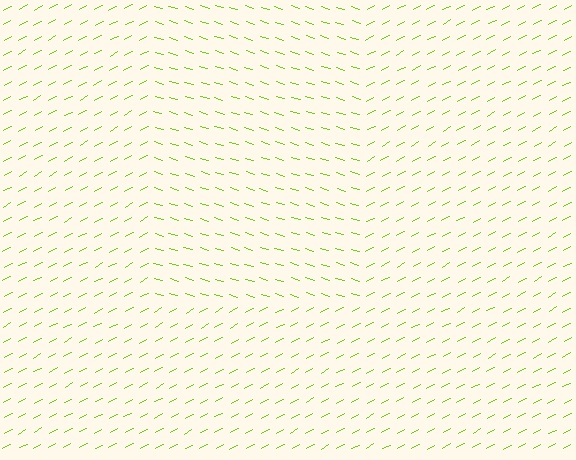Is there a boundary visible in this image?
Yes, there is a texture boundary formed by a change in line orientation.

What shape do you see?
I see a rectangle.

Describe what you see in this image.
The image is filled with small lime line segments. A rectangle region in the image has lines oriented differently from the surrounding lines, creating a visible texture boundary.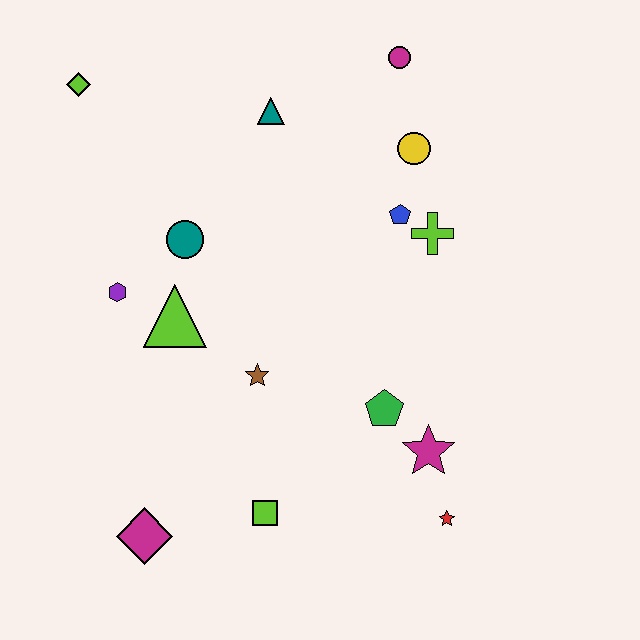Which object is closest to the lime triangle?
The purple hexagon is closest to the lime triangle.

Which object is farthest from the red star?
The lime diamond is farthest from the red star.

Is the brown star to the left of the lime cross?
Yes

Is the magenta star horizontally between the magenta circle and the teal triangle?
No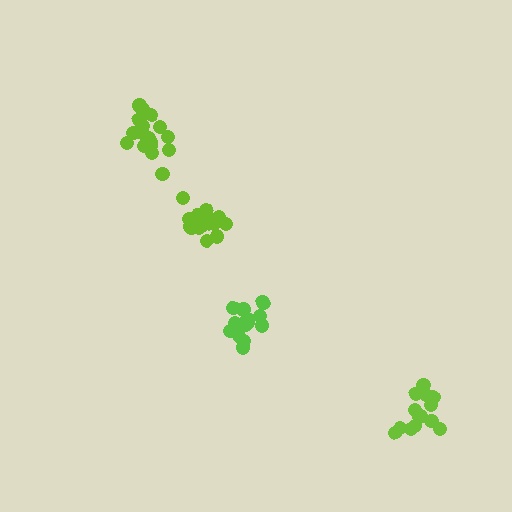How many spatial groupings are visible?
There are 4 spatial groupings.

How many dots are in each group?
Group 1: 17 dots, Group 2: 13 dots, Group 3: 15 dots, Group 4: 18 dots (63 total).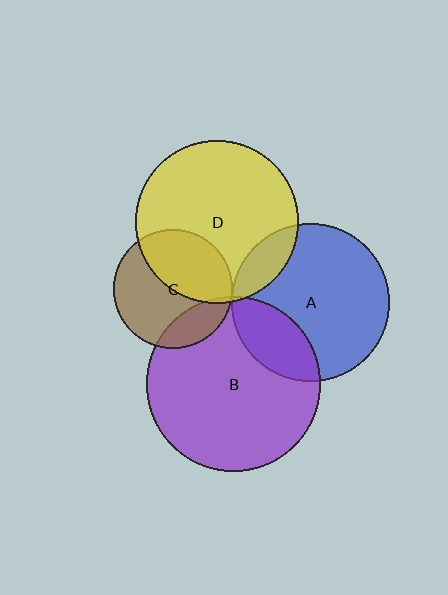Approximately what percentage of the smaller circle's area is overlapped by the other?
Approximately 20%.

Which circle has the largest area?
Circle B (purple).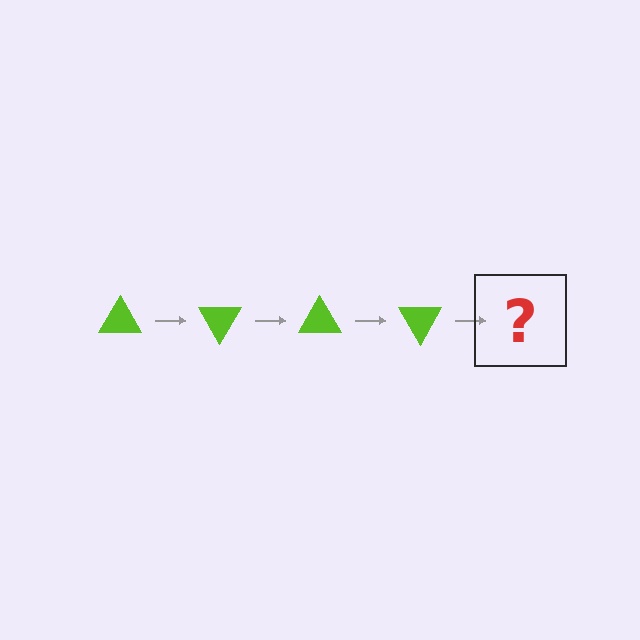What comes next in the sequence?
The next element should be a lime triangle rotated 240 degrees.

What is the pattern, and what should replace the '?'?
The pattern is that the triangle rotates 60 degrees each step. The '?' should be a lime triangle rotated 240 degrees.